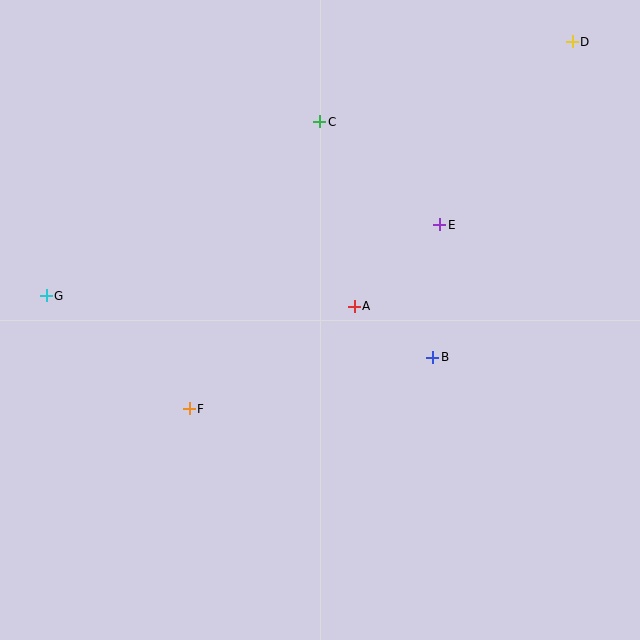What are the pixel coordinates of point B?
Point B is at (433, 357).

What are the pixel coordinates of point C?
Point C is at (320, 122).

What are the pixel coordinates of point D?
Point D is at (572, 42).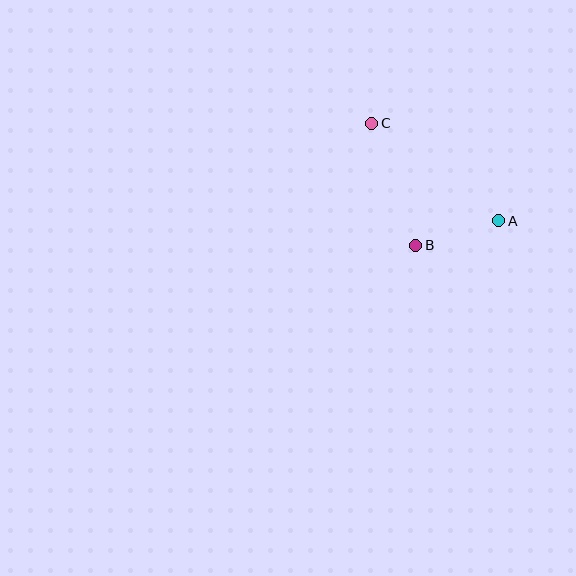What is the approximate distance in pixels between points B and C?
The distance between B and C is approximately 130 pixels.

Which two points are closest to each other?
Points A and B are closest to each other.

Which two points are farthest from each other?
Points A and C are farthest from each other.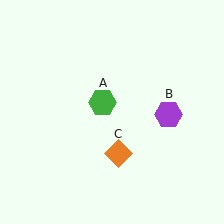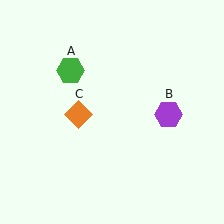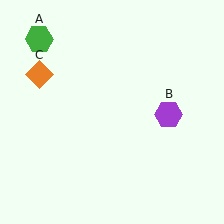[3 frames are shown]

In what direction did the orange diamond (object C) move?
The orange diamond (object C) moved up and to the left.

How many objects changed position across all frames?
2 objects changed position: green hexagon (object A), orange diamond (object C).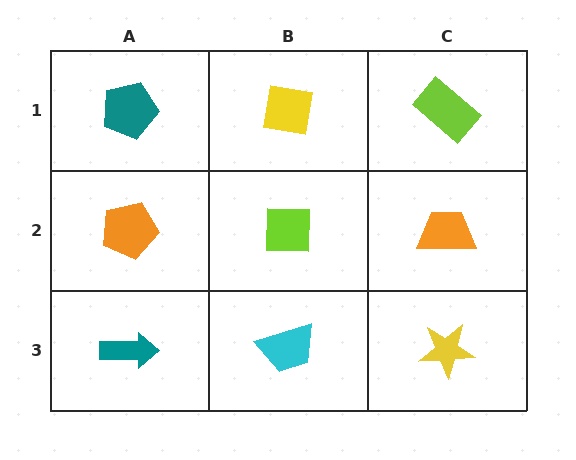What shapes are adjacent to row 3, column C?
An orange trapezoid (row 2, column C), a cyan trapezoid (row 3, column B).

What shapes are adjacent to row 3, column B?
A lime square (row 2, column B), a teal arrow (row 3, column A), a yellow star (row 3, column C).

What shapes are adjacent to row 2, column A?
A teal pentagon (row 1, column A), a teal arrow (row 3, column A), a lime square (row 2, column B).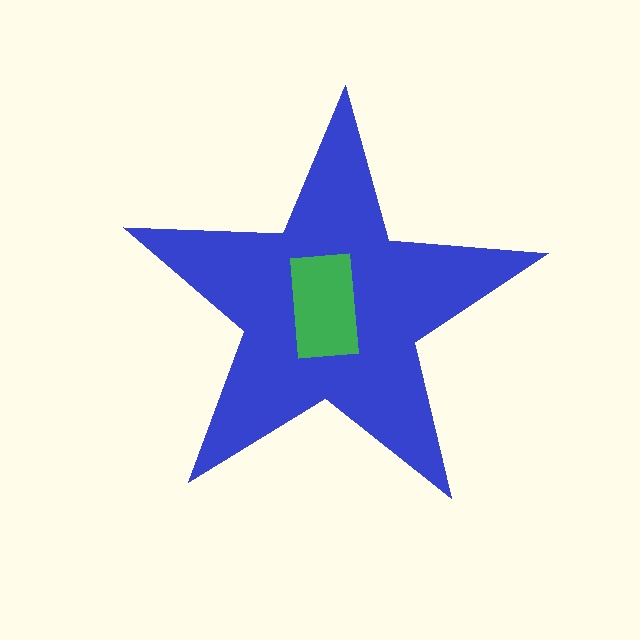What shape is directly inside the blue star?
The green rectangle.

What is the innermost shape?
The green rectangle.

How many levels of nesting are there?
2.